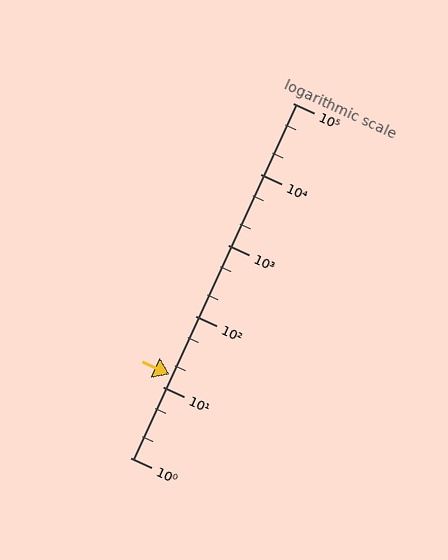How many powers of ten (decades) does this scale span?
The scale spans 5 decades, from 1 to 100000.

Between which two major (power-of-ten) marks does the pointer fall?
The pointer is between 10 and 100.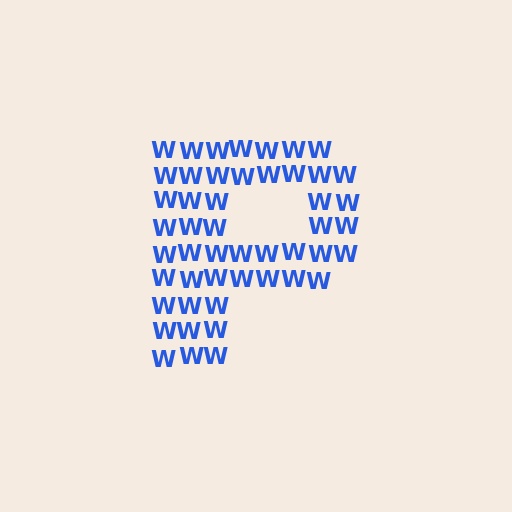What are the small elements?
The small elements are letter W's.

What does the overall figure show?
The overall figure shows the letter P.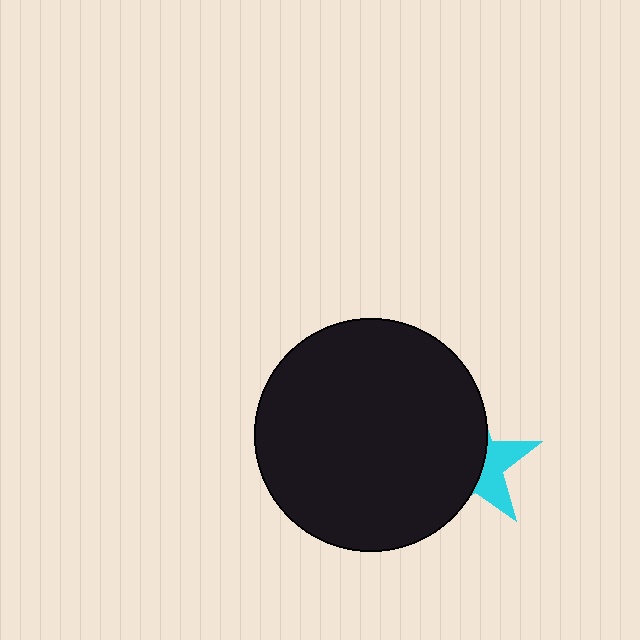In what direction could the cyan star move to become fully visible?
The cyan star could move right. That would shift it out from behind the black circle entirely.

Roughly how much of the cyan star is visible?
A small part of it is visible (roughly 37%).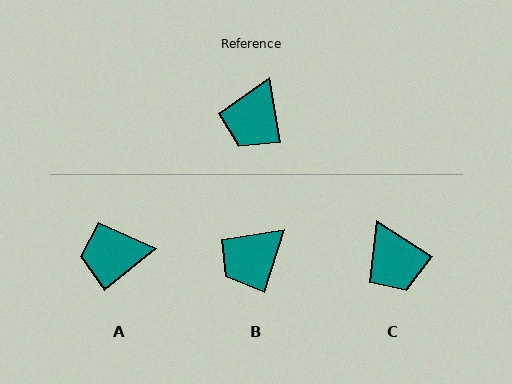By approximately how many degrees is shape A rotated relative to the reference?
Approximately 60 degrees clockwise.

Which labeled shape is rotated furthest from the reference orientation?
A, about 60 degrees away.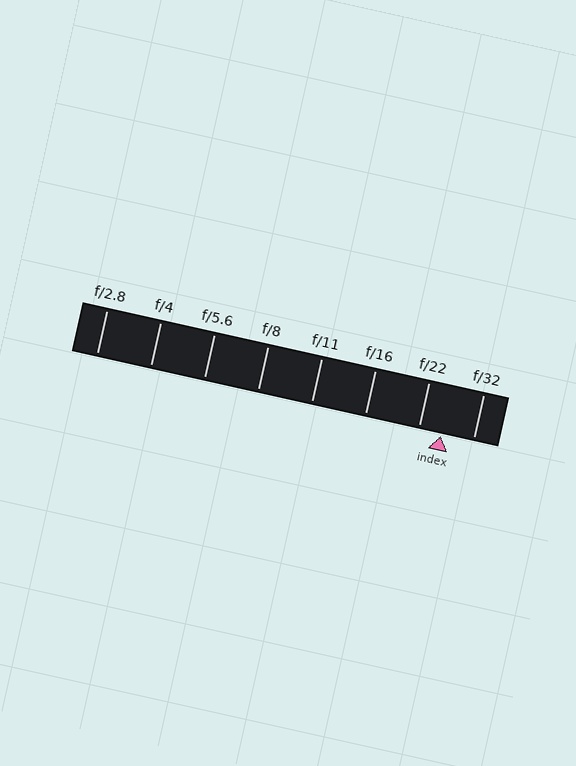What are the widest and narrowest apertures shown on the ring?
The widest aperture shown is f/2.8 and the narrowest is f/32.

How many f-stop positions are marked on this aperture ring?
There are 8 f-stop positions marked.